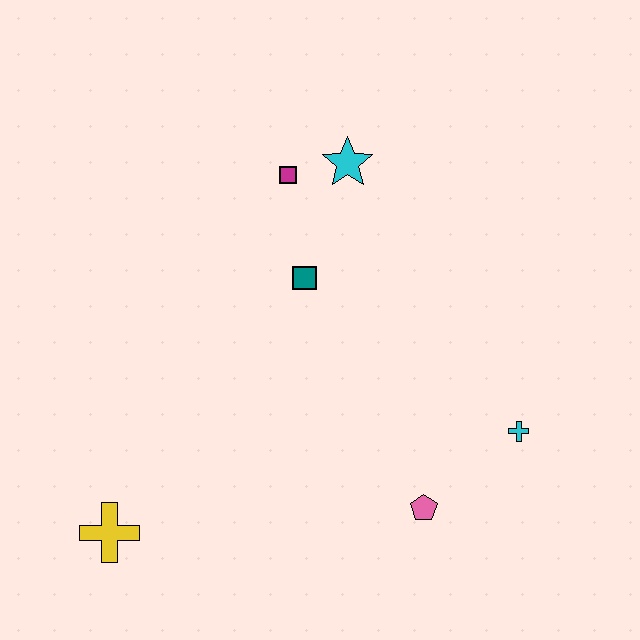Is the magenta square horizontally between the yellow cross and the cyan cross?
Yes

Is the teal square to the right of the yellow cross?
Yes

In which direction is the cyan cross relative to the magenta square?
The cyan cross is below the magenta square.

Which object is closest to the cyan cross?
The pink pentagon is closest to the cyan cross.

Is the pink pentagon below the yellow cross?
No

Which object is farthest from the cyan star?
The yellow cross is farthest from the cyan star.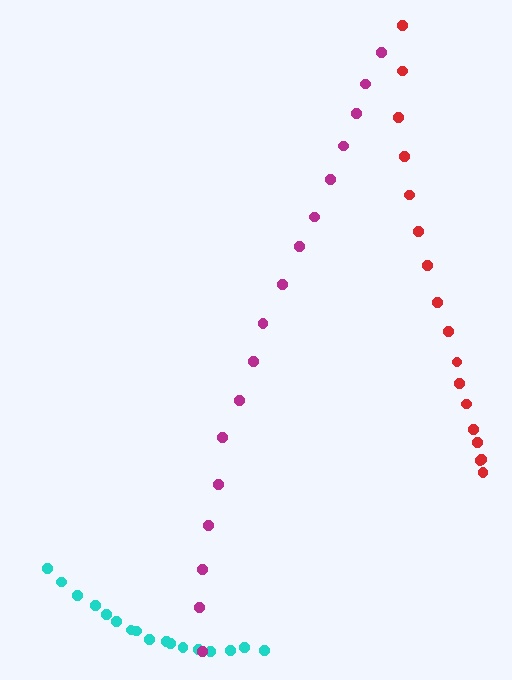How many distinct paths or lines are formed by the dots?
There are 3 distinct paths.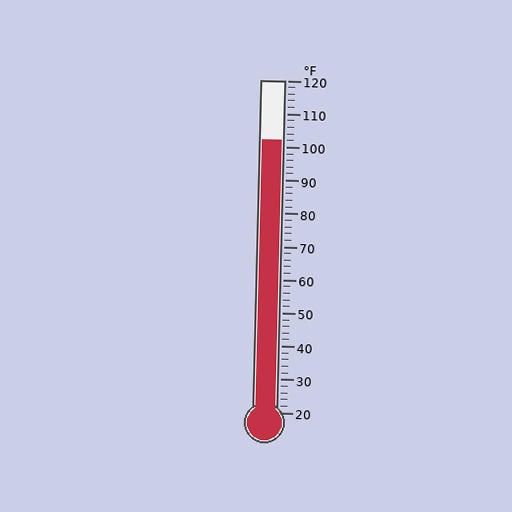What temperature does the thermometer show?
The thermometer shows approximately 102°F.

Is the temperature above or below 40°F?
The temperature is above 40°F.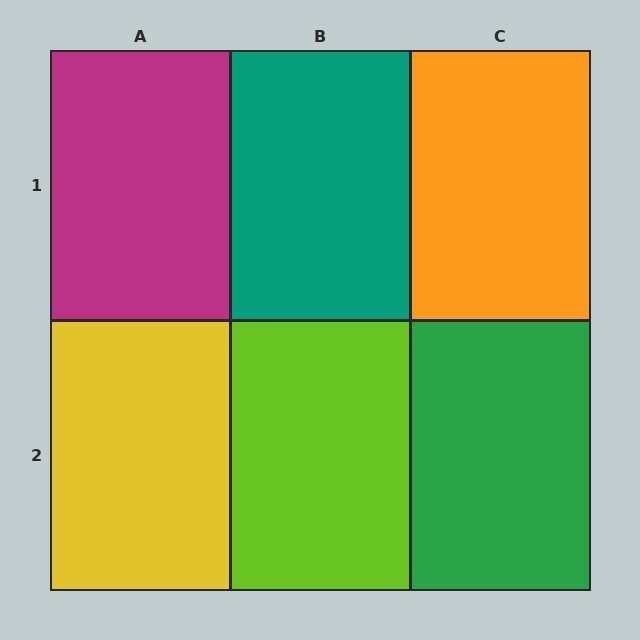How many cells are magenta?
1 cell is magenta.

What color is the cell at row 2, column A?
Yellow.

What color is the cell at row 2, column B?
Lime.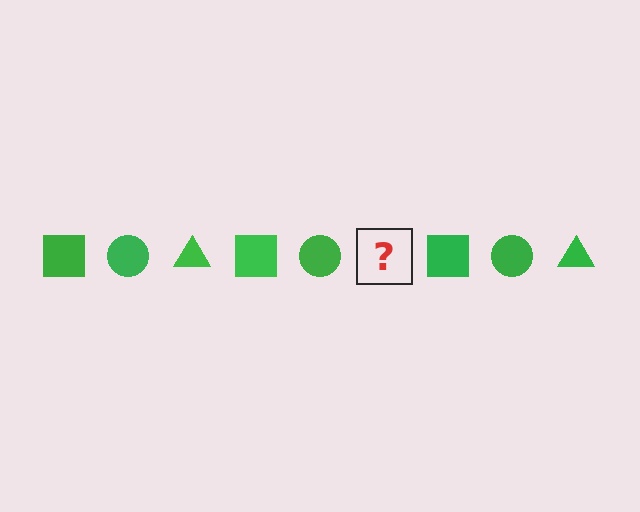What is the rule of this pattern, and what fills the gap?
The rule is that the pattern cycles through square, circle, triangle shapes in green. The gap should be filled with a green triangle.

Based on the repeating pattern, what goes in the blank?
The blank should be a green triangle.